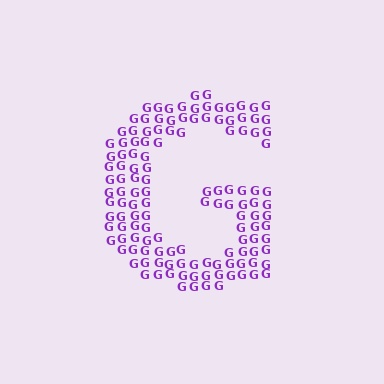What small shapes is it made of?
It is made of small letter G's.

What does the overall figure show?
The overall figure shows the letter G.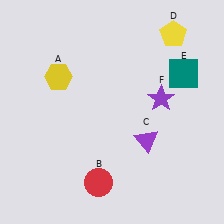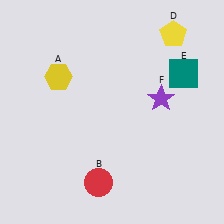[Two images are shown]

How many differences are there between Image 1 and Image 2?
There is 1 difference between the two images.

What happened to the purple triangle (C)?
The purple triangle (C) was removed in Image 2. It was in the bottom-right area of Image 1.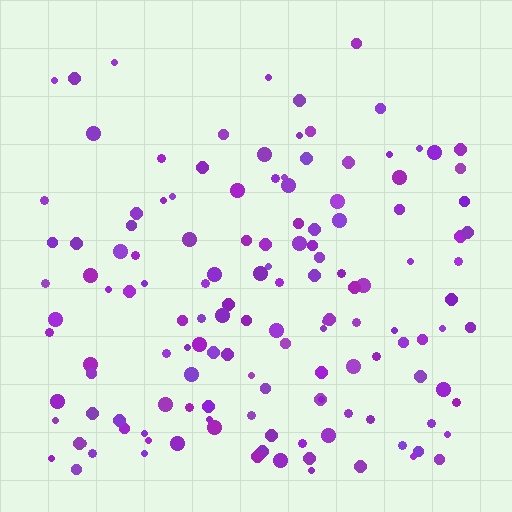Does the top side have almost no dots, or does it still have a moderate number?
Still a moderate number, just noticeably fewer than the bottom.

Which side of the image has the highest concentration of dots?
The bottom.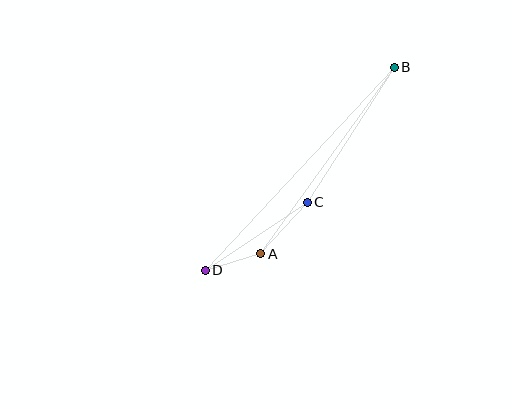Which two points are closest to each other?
Points A and D are closest to each other.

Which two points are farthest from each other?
Points B and D are farthest from each other.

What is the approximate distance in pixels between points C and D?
The distance between C and D is approximately 123 pixels.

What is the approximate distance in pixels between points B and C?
The distance between B and C is approximately 161 pixels.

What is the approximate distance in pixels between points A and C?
The distance between A and C is approximately 69 pixels.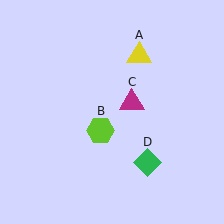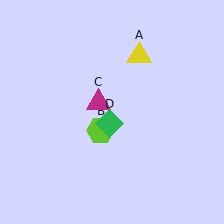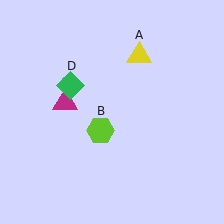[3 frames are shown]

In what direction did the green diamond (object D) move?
The green diamond (object D) moved up and to the left.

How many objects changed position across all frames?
2 objects changed position: magenta triangle (object C), green diamond (object D).